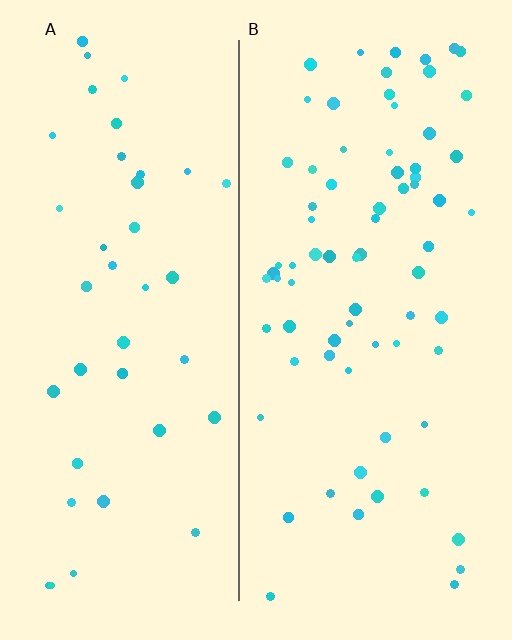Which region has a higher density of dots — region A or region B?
B (the right).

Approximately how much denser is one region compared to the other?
Approximately 1.8× — region B over region A.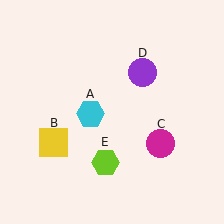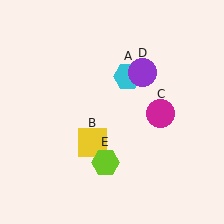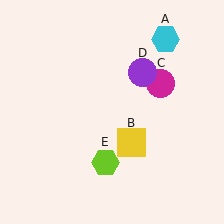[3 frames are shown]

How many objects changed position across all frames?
3 objects changed position: cyan hexagon (object A), yellow square (object B), magenta circle (object C).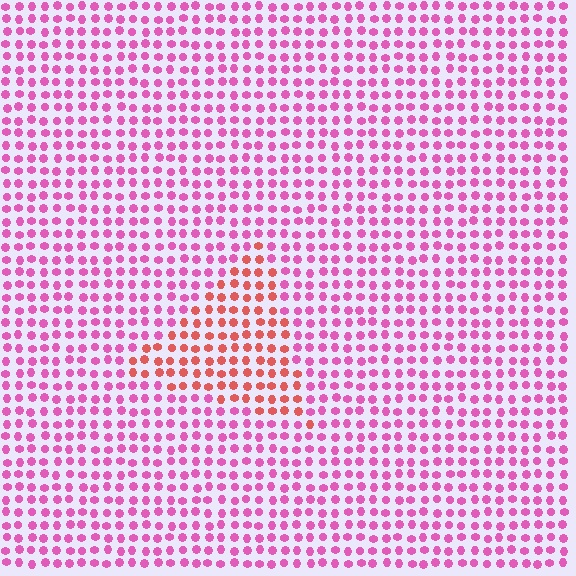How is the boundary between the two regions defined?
The boundary is defined purely by a slight shift in hue (about 42 degrees). Spacing, size, and orientation are identical on both sides.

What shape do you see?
I see a triangle.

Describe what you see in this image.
The image is filled with small pink elements in a uniform arrangement. A triangle-shaped region is visible where the elements are tinted to a slightly different hue, forming a subtle color boundary.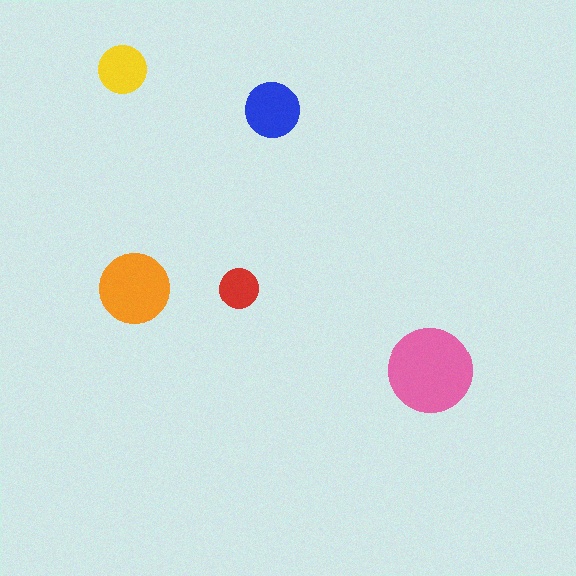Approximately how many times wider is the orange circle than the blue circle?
About 1.5 times wider.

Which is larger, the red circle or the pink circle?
The pink one.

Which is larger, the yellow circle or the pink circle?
The pink one.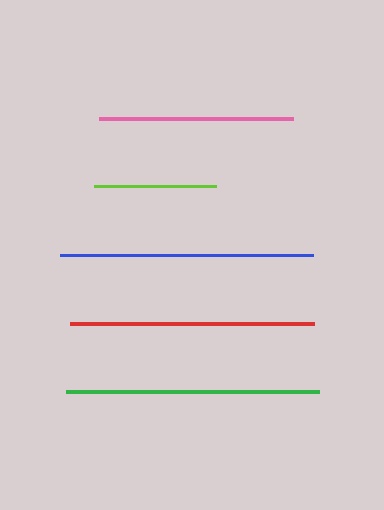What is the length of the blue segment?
The blue segment is approximately 252 pixels long.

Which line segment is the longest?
The green line is the longest at approximately 253 pixels.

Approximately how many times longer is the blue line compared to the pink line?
The blue line is approximately 1.3 times the length of the pink line.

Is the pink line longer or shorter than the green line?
The green line is longer than the pink line.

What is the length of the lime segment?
The lime segment is approximately 122 pixels long.